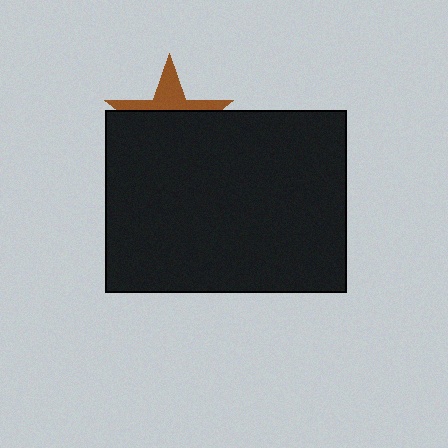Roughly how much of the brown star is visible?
A small part of it is visible (roughly 35%).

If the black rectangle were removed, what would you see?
You would see the complete brown star.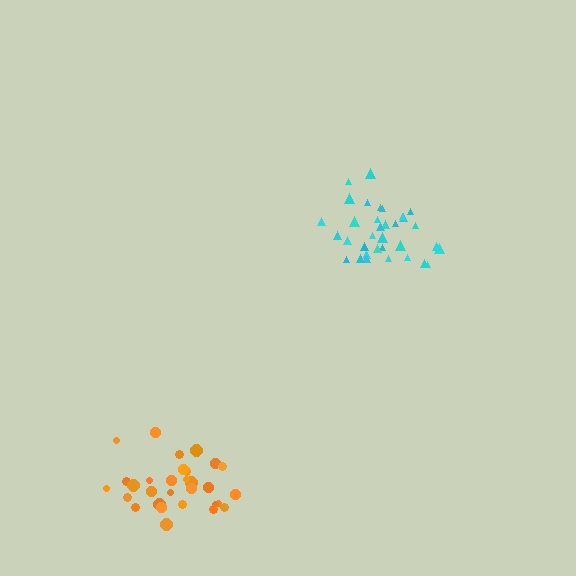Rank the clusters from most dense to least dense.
cyan, orange.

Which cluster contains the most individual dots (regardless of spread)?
Cyan (34).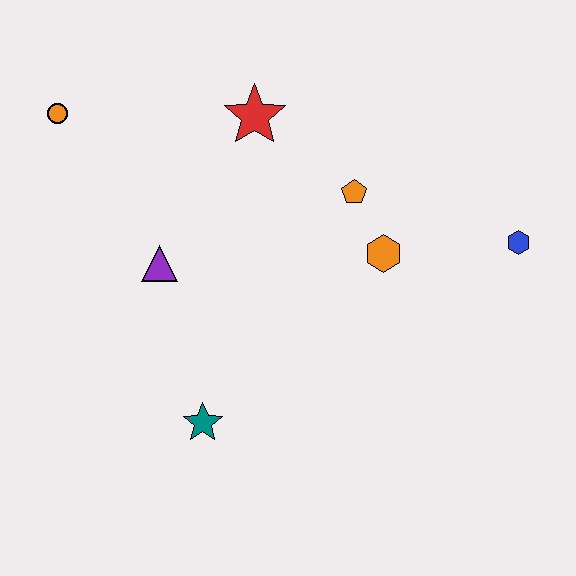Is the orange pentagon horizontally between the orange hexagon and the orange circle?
Yes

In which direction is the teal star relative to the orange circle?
The teal star is below the orange circle.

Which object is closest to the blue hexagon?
The orange hexagon is closest to the blue hexagon.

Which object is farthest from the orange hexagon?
The orange circle is farthest from the orange hexagon.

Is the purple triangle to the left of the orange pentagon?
Yes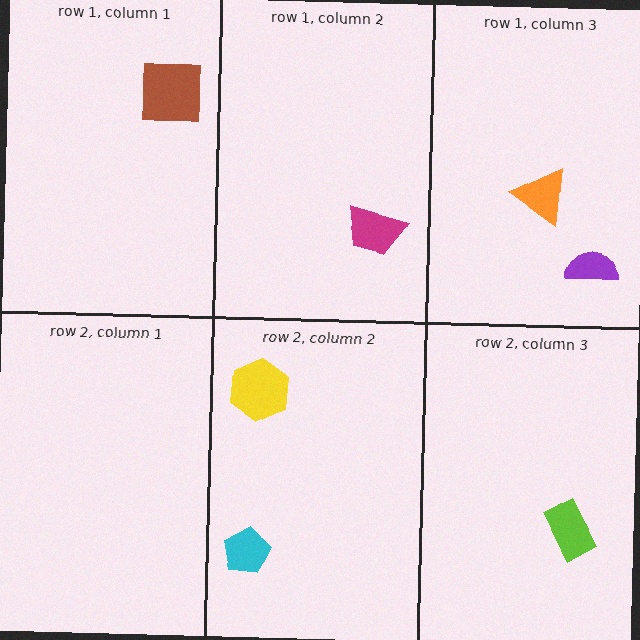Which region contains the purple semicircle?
The row 1, column 3 region.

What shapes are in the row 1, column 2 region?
The magenta trapezoid.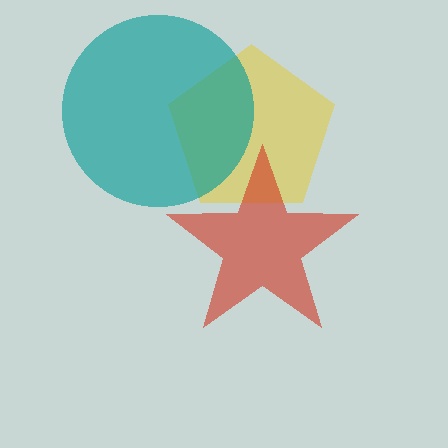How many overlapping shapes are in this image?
There are 3 overlapping shapes in the image.